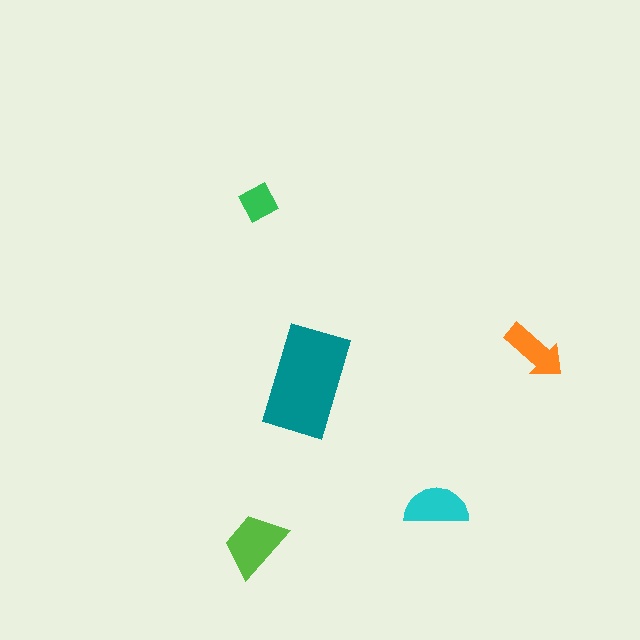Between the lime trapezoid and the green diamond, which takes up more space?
The lime trapezoid.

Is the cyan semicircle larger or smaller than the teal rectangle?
Smaller.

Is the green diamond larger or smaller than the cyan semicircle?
Smaller.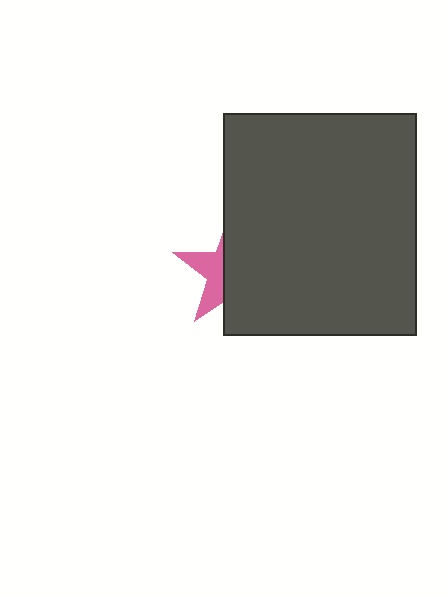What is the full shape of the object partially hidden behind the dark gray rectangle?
The partially hidden object is a pink star.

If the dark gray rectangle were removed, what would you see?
You would see the complete pink star.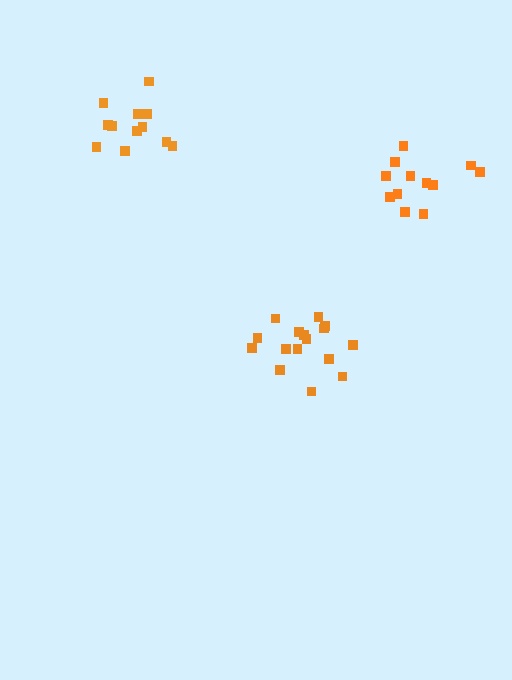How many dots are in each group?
Group 1: 16 dots, Group 2: 12 dots, Group 3: 12 dots (40 total).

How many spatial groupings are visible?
There are 3 spatial groupings.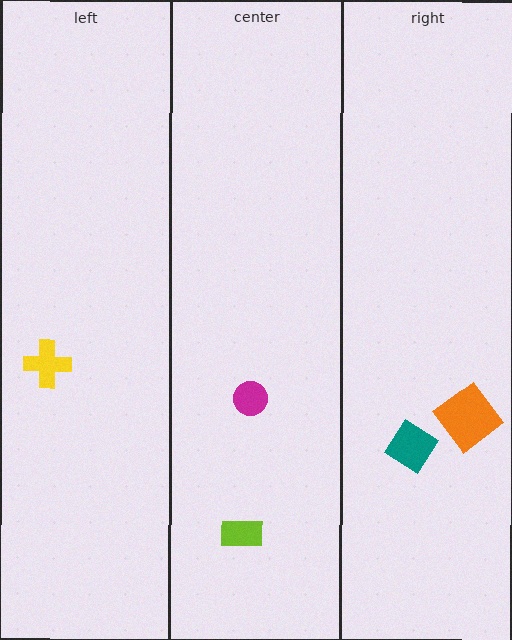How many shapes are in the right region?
2.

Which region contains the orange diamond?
The right region.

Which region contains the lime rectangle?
The center region.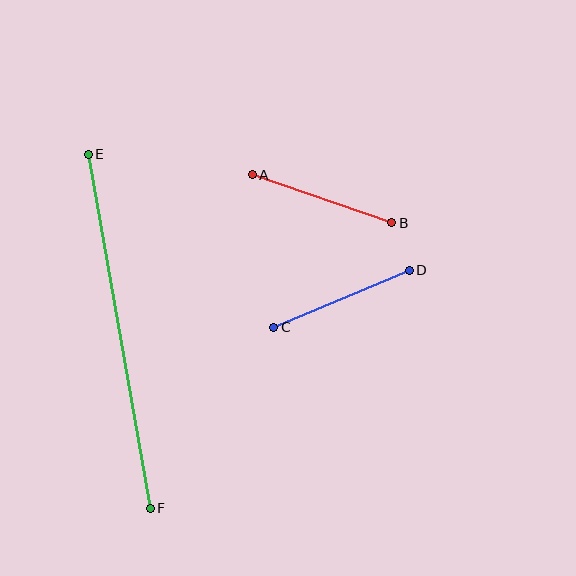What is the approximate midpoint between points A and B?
The midpoint is at approximately (322, 199) pixels.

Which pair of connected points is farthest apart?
Points E and F are farthest apart.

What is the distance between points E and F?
The distance is approximately 359 pixels.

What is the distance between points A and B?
The distance is approximately 147 pixels.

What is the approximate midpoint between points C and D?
The midpoint is at approximately (342, 299) pixels.